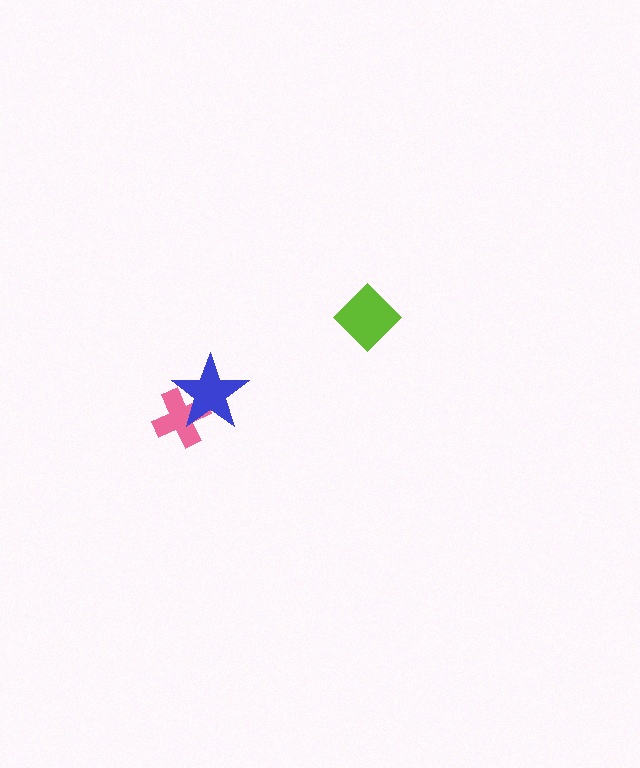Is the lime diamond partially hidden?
No, no other shape covers it.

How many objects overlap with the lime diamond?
0 objects overlap with the lime diamond.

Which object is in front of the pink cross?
The blue star is in front of the pink cross.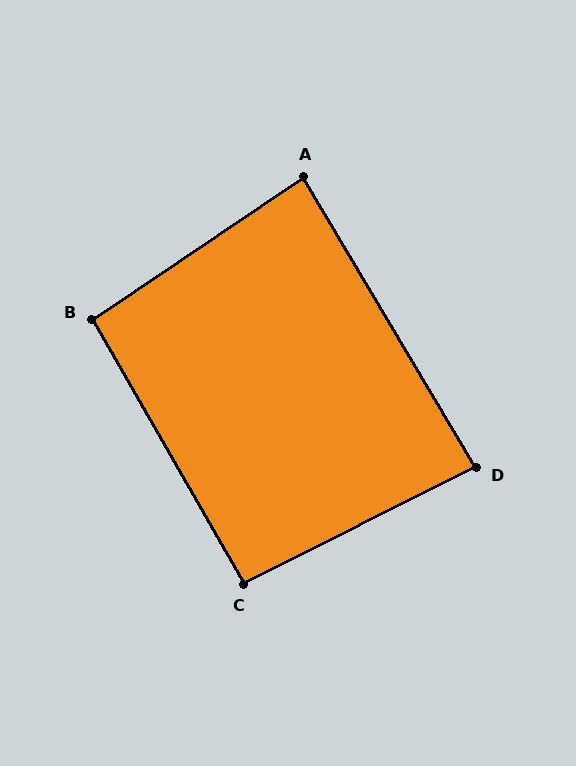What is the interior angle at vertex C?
Approximately 93 degrees (approximately right).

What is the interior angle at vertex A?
Approximately 87 degrees (approximately right).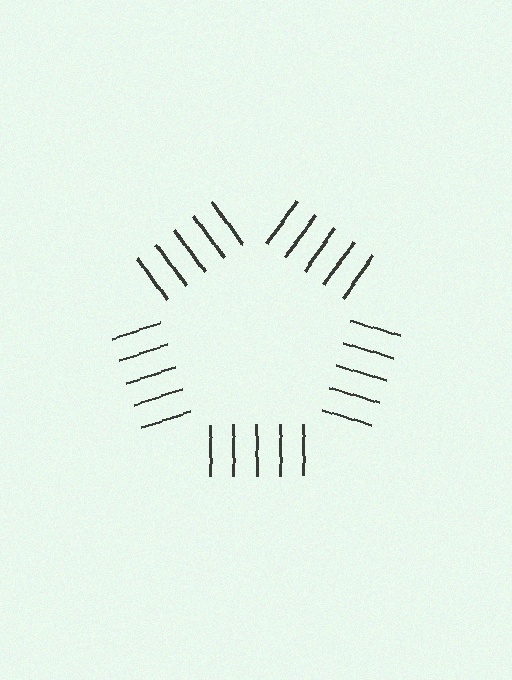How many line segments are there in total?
25 — 5 along each of the 5 edges.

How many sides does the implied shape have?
5 sides — the line-ends trace a pentagon.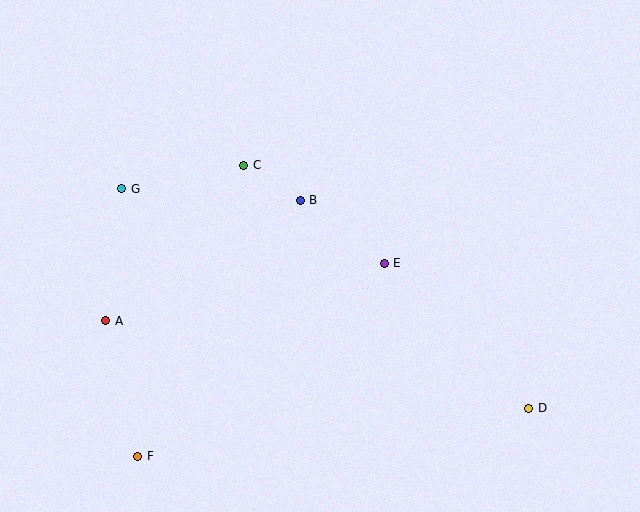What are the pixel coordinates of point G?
Point G is at (122, 189).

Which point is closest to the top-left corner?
Point G is closest to the top-left corner.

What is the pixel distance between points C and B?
The distance between C and B is 66 pixels.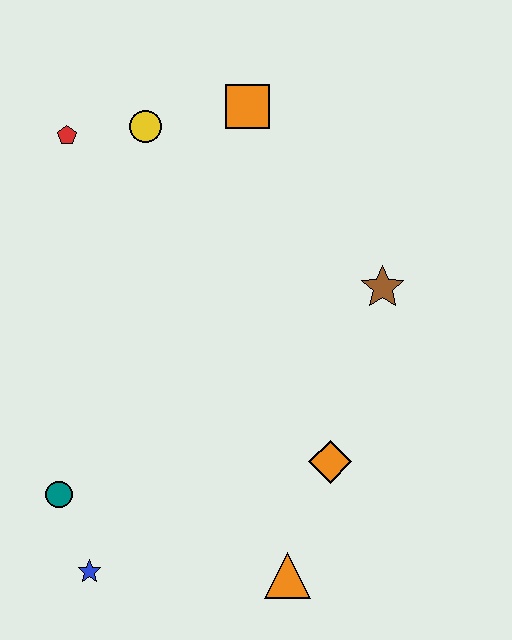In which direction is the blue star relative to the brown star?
The blue star is to the left of the brown star.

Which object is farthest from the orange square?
The blue star is farthest from the orange square.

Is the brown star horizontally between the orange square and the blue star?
No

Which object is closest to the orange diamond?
The orange triangle is closest to the orange diamond.